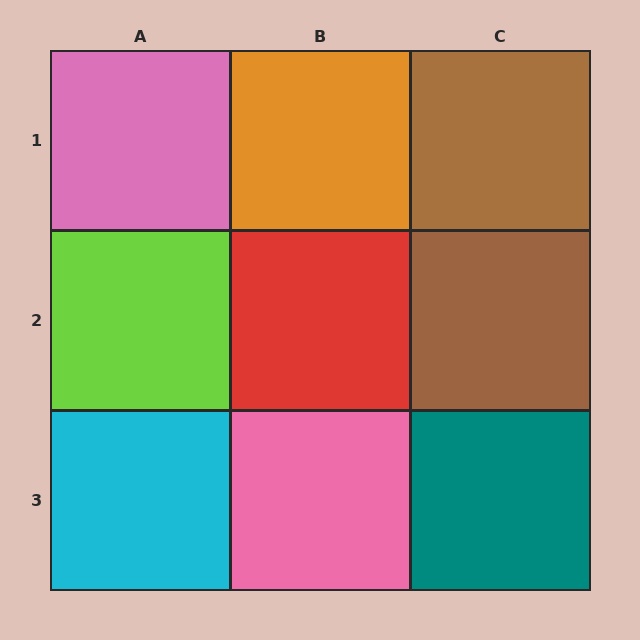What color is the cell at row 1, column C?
Brown.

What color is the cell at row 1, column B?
Orange.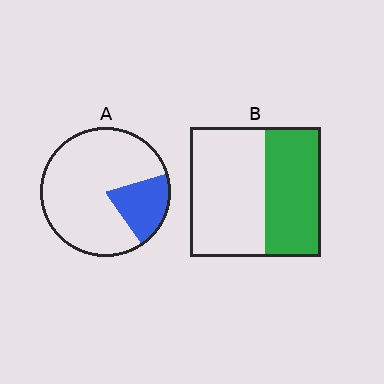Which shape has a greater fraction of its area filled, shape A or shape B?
Shape B.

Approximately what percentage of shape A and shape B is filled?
A is approximately 20% and B is approximately 45%.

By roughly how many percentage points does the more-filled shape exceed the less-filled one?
By roughly 20 percentage points (B over A).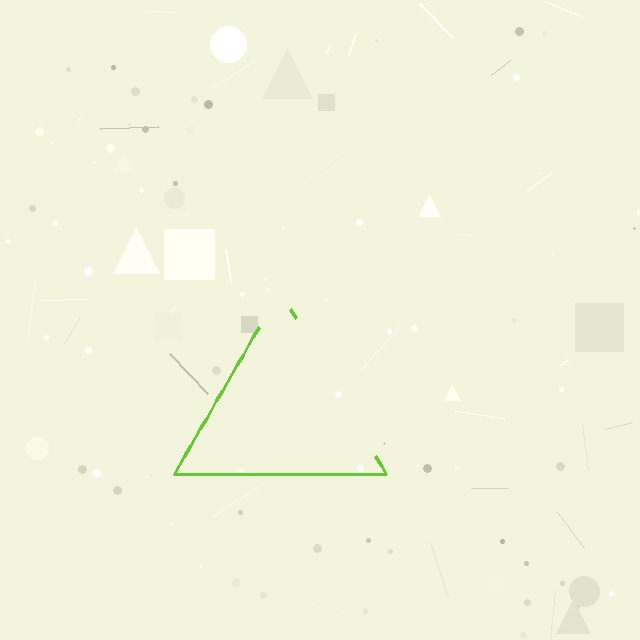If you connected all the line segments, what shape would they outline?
They would outline a triangle.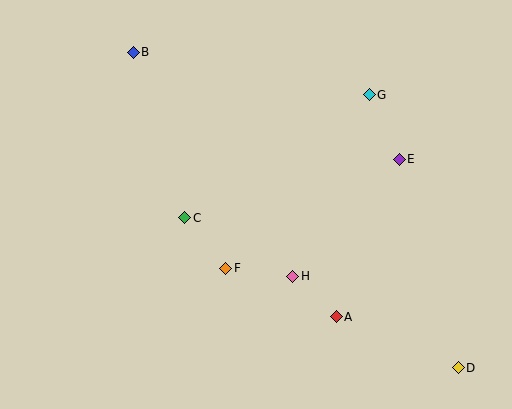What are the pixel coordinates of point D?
Point D is at (458, 368).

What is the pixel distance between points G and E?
The distance between G and E is 71 pixels.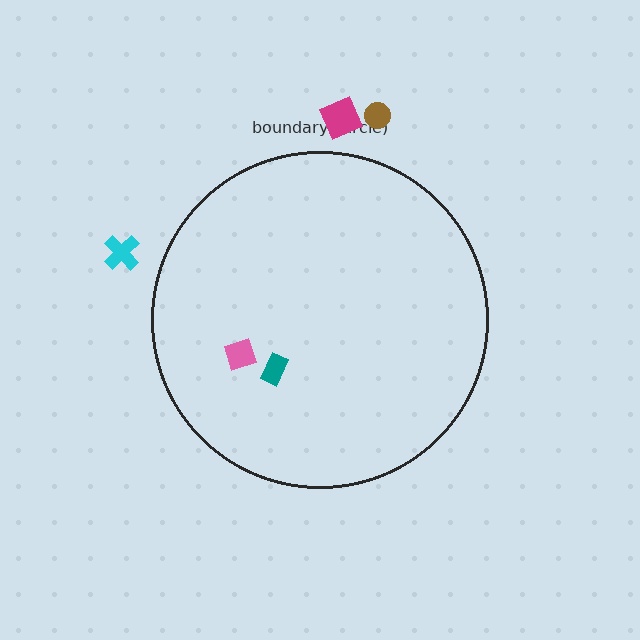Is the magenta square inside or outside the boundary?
Outside.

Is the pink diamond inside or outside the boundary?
Inside.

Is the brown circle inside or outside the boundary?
Outside.